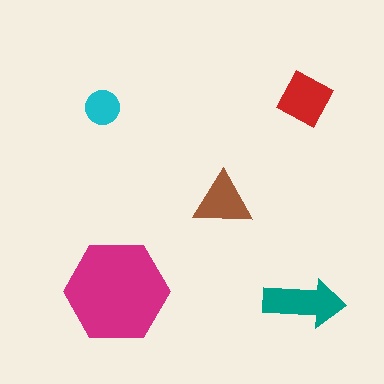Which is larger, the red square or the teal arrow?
The teal arrow.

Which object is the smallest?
The cyan circle.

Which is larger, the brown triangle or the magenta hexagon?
The magenta hexagon.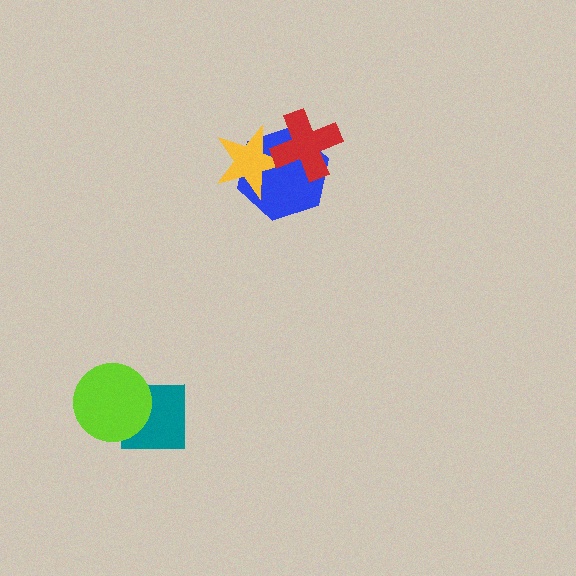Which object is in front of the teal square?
The lime circle is in front of the teal square.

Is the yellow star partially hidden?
Yes, it is partially covered by another shape.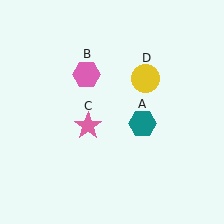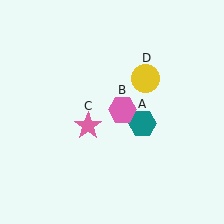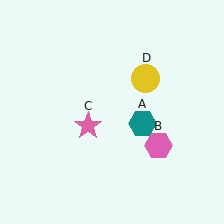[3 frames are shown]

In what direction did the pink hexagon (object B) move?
The pink hexagon (object B) moved down and to the right.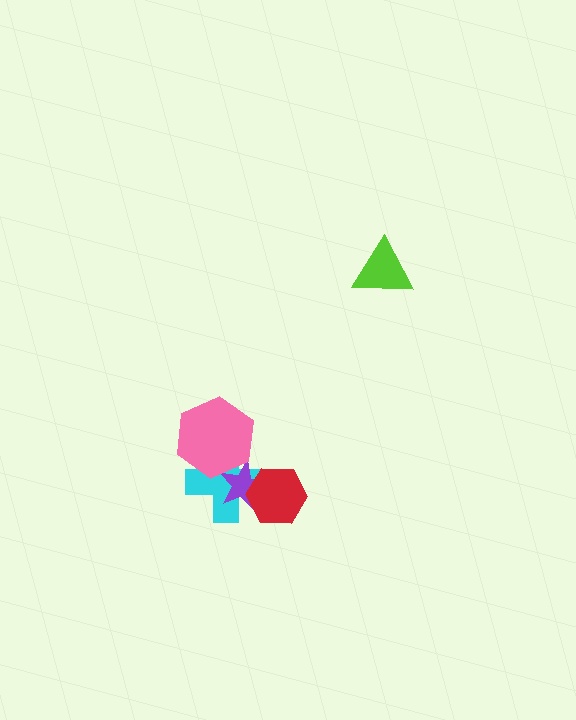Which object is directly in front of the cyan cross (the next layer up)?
The purple star is directly in front of the cyan cross.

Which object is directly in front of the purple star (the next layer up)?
The red hexagon is directly in front of the purple star.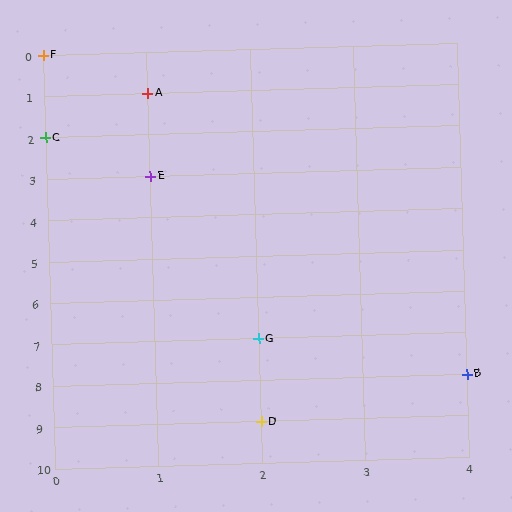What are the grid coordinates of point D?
Point D is at grid coordinates (2, 9).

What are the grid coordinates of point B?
Point B is at grid coordinates (4, 8).